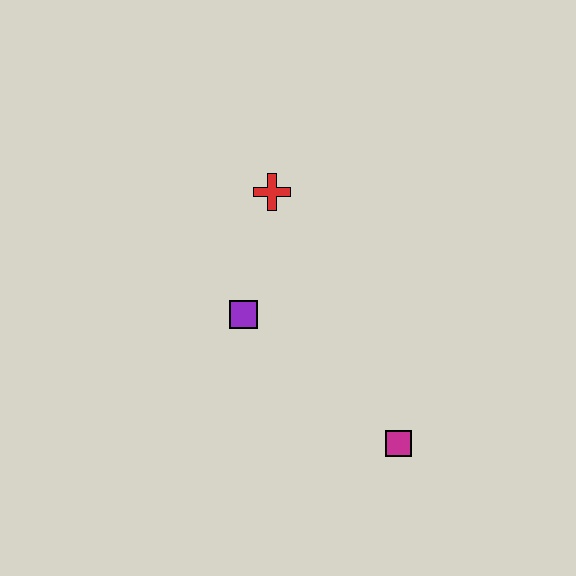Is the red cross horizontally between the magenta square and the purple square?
Yes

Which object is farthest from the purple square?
The magenta square is farthest from the purple square.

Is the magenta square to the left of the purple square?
No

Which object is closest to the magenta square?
The purple square is closest to the magenta square.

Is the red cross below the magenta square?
No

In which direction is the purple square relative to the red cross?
The purple square is below the red cross.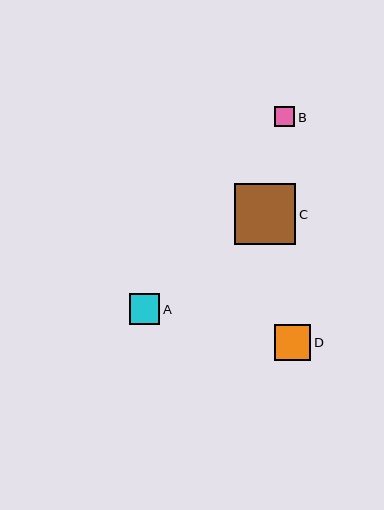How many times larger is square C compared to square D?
Square C is approximately 1.7 times the size of square D.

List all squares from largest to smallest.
From largest to smallest: C, D, A, B.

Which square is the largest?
Square C is the largest with a size of approximately 61 pixels.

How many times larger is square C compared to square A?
Square C is approximately 2.0 times the size of square A.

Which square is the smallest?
Square B is the smallest with a size of approximately 20 pixels.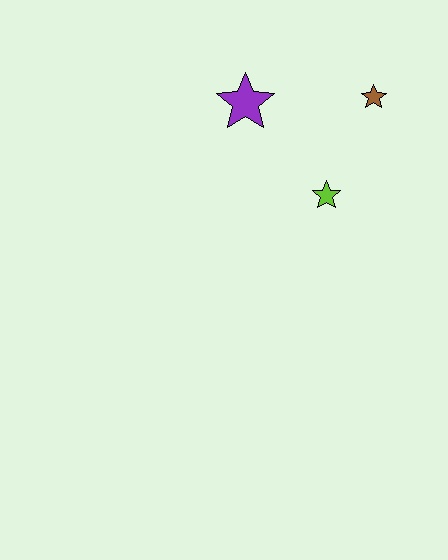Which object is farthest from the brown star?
The purple star is farthest from the brown star.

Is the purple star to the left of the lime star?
Yes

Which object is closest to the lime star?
The brown star is closest to the lime star.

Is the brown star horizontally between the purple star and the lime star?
No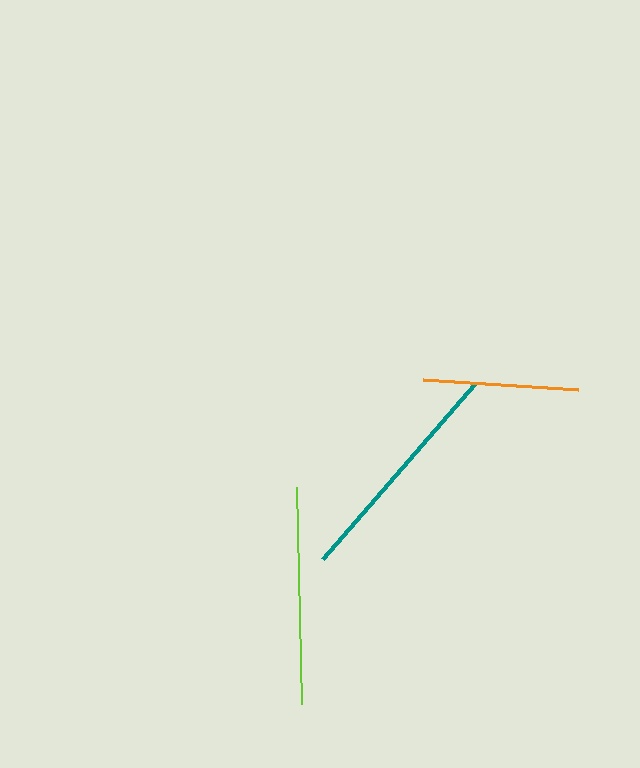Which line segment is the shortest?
The orange line is the shortest at approximately 155 pixels.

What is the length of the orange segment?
The orange segment is approximately 155 pixels long.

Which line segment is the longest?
The teal line is the longest at approximately 231 pixels.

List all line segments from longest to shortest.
From longest to shortest: teal, lime, orange.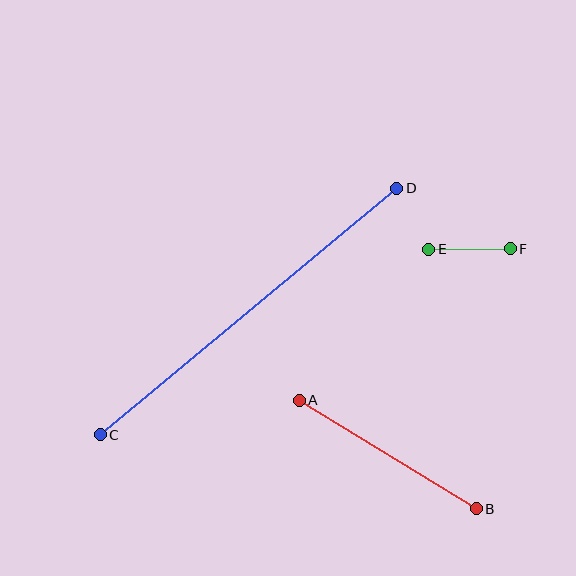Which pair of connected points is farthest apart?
Points C and D are farthest apart.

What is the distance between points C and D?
The distance is approximately 386 pixels.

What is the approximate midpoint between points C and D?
The midpoint is at approximately (249, 312) pixels.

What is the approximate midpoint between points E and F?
The midpoint is at approximately (470, 249) pixels.